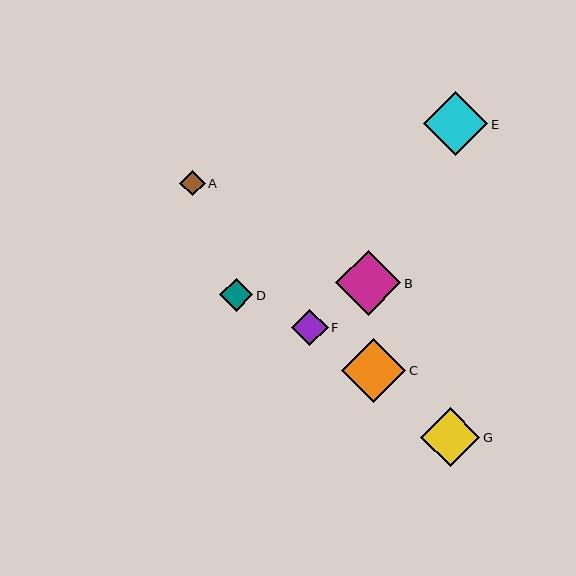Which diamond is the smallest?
Diamond A is the smallest with a size of approximately 25 pixels.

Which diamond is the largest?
Diamond B is the largest with a size of approximately 65 pixels.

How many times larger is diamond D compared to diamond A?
Diamond D is approximately 1.3 times the size of diamond A.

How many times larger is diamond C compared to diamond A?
Diamond C is approximately 2.6 times the size of diamond A.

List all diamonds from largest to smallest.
From largest to smallest: B, E, C, G, F, D, A.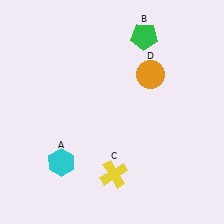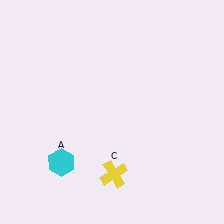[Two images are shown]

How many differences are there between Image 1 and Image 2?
There are 2 differences between the two images.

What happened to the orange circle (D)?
The orange circle (D) was removed in Image 2. It was in the top-right area of Image 1.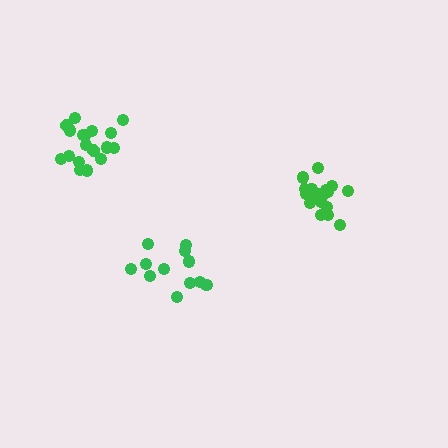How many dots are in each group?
Group 1: 17 dots, Group 2: 12 dots, Group 3: 18 dots (47 total).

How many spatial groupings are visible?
There are 3 spatial groupings.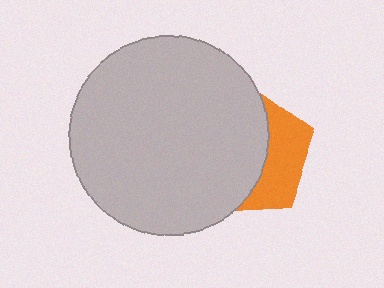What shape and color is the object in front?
The object in front is a light gray circle.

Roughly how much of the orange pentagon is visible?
A small part of it is visible (roughly 36%).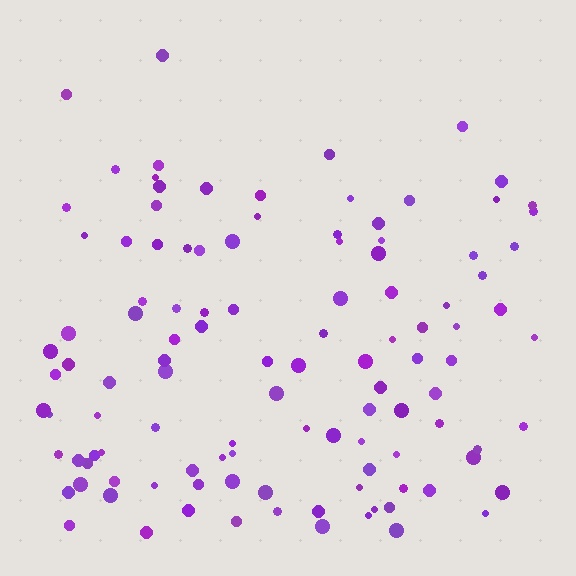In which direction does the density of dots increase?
From top to bottom, with the bottom side densest.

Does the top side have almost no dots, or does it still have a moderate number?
Still a moderate number, just noticeably fewer than the bottom.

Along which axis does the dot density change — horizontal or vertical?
Vertical.